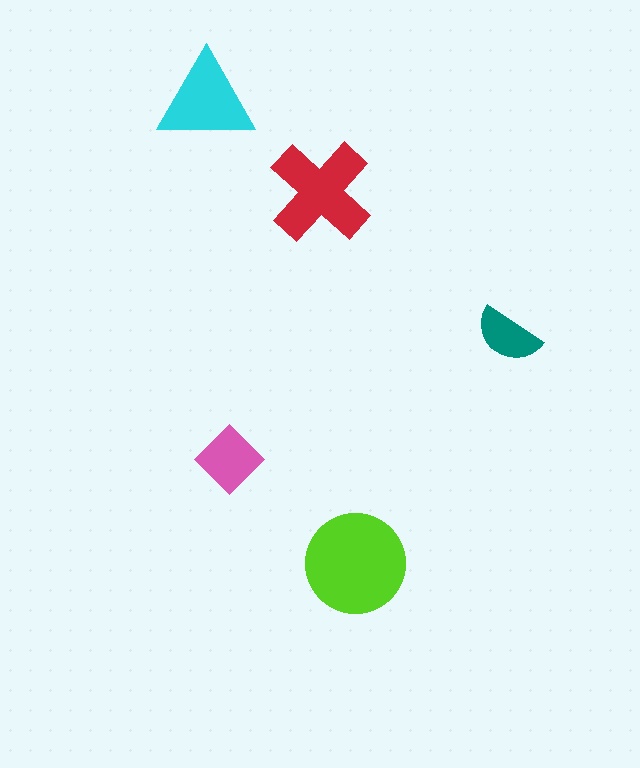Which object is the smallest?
The teal semicircle.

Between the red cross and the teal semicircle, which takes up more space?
The red cross.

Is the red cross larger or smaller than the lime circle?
Smaller.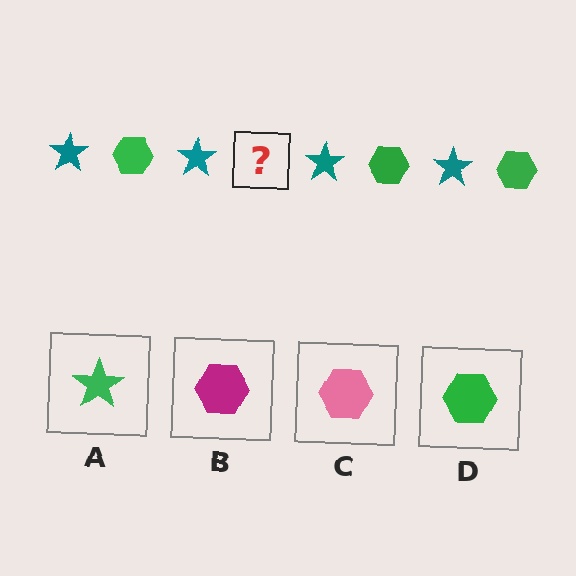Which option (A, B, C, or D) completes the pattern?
D.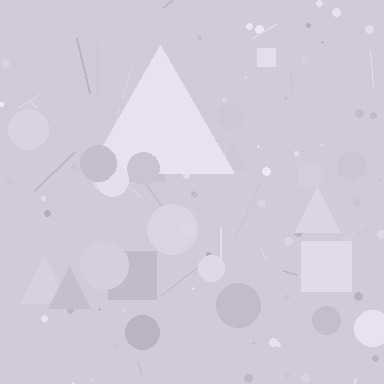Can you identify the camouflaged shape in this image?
The camouflaged shape is a triangle.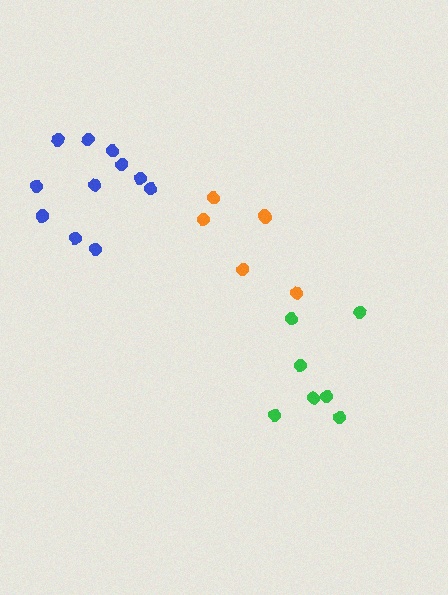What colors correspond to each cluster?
The clusters are colored: blue, green, orange.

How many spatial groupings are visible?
There are 3 spatial groupings.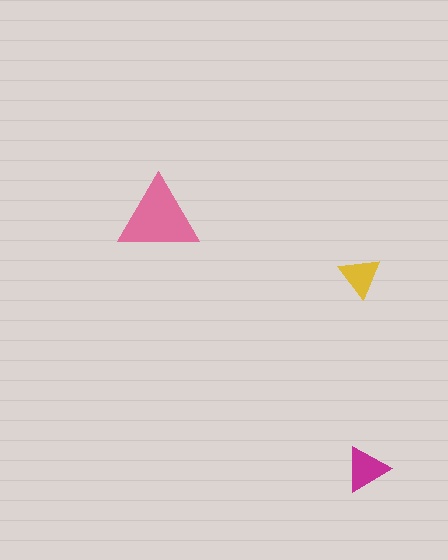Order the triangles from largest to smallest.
the pink one, the magenta one, the yellow one.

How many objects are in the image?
There are 3 objects in the image.